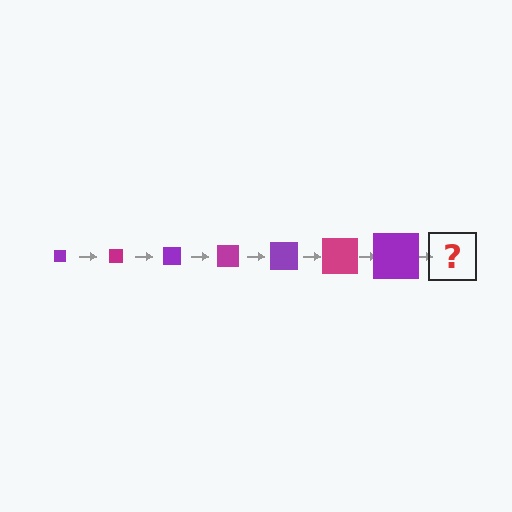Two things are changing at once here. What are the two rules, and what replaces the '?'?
The two rules are that the square grows larger each step and the color cycles through purple and magenta. The '?' should be a magenta square, larger than the previous one.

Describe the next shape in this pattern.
It should be a magenta square, larger than the previous one.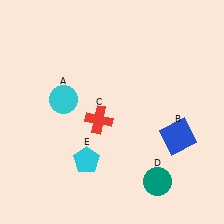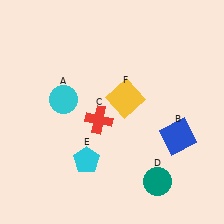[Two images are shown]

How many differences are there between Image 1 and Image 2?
There is 1 difference between the two images.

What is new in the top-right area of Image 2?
A yellow square (F) was added in the top-right area of Image 2.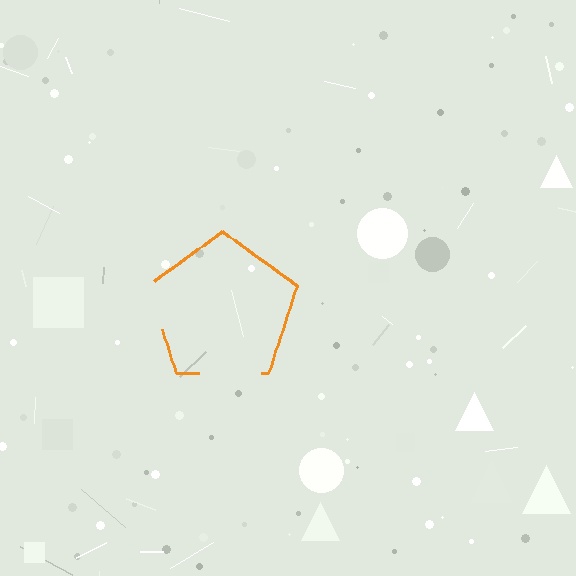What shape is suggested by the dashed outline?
The dashed outline suggests a pentagon.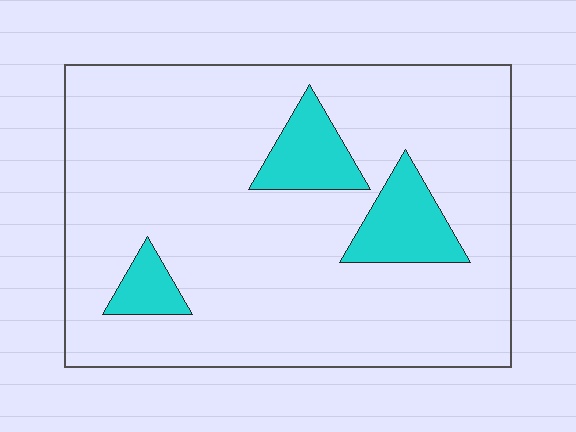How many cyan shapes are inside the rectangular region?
3.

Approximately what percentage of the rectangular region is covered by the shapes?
Approximately 15%.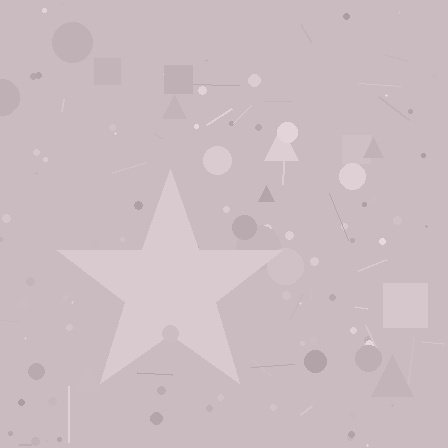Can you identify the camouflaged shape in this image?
The camouflaged shape is a star.